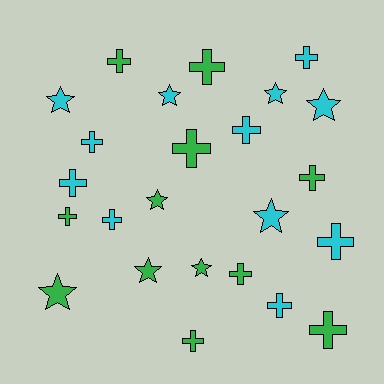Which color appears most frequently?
Cyan, with 12 objects.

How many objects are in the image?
There are 24 objects.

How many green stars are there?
There are 4 green stars.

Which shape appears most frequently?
Cross, with 15 objects.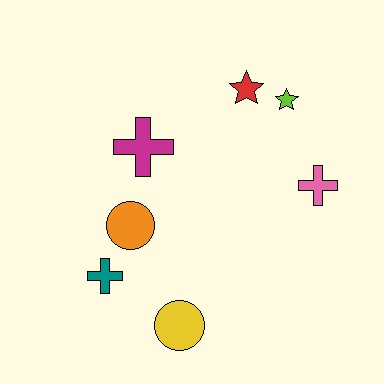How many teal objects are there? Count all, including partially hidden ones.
There is 1 teal object.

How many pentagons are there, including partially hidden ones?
There are no pentagons.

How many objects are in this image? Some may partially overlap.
There are 7 objects.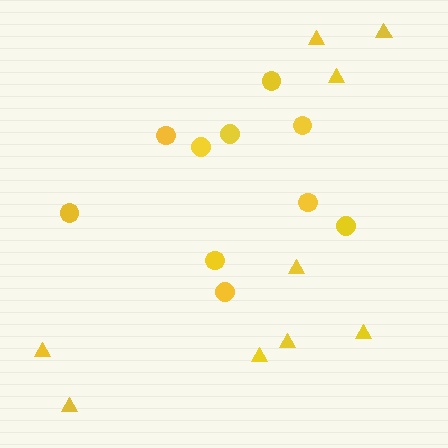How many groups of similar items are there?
There are 2 groups: one group of triangles (9) and one group of circles (10).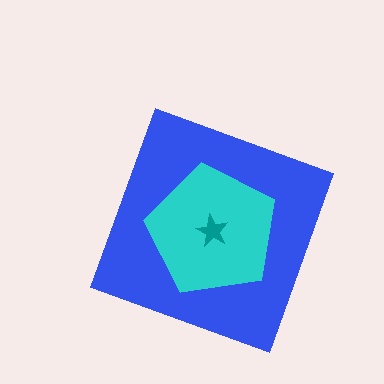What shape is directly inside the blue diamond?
The cyan pentagon.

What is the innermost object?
The teal star.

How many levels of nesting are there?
3.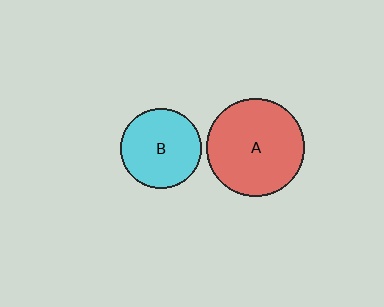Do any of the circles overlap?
No, none of the circles overlap.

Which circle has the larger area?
Circle A (red).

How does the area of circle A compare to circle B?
Approximately 1.5 times.